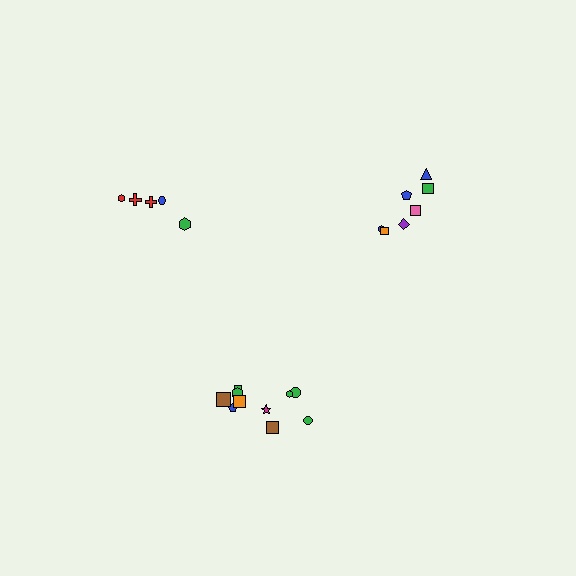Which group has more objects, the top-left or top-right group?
The top-right group.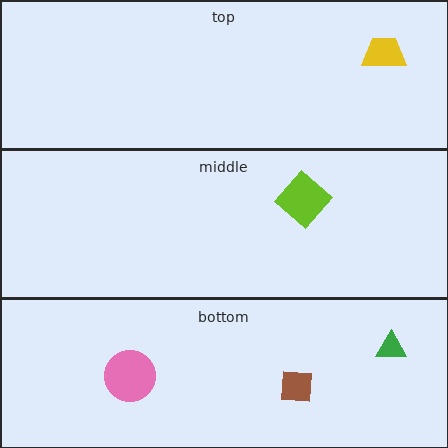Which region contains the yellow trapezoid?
The top region.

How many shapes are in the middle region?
1.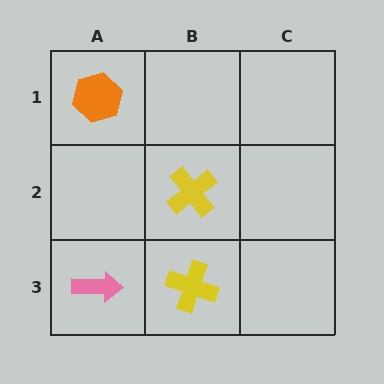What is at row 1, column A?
An orange hexagon.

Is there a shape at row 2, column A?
No, that cell is empty.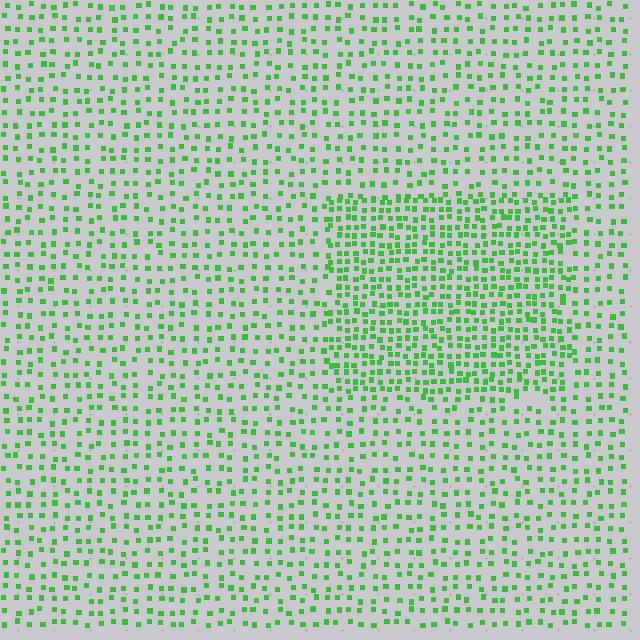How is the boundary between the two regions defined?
The boundary is defined by a change in element density (approximately 1.9x ratio). All elements are the same color, size, and shape.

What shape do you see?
I see a rectangle.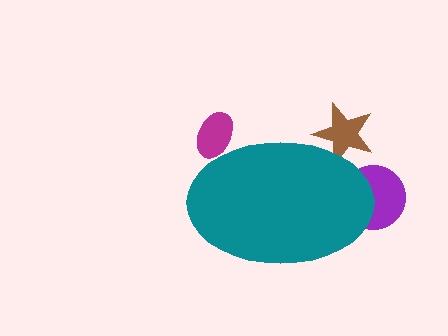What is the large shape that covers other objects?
A teal ellipse.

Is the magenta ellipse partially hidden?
Yes, the magenta ellipse is partially hidden behind the teal ellipse.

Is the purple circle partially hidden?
Yes, the purple circle is partially hidden behind the teal ellipse.